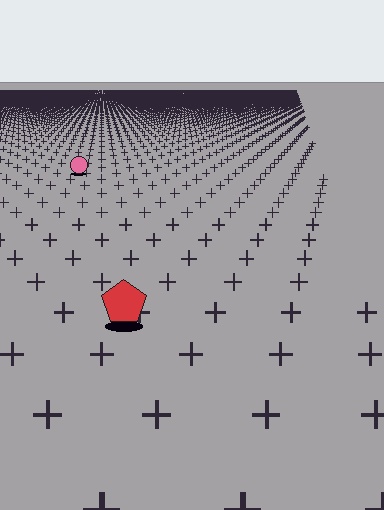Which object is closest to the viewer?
The red pentagon is closest. The texture marks near it are larger and more spread out.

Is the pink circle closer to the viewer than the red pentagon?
No. The red pentagon is closer — you can tell from the texture gradient: the ground texture is coarser near it.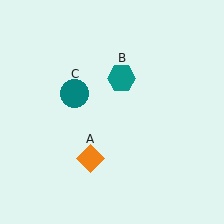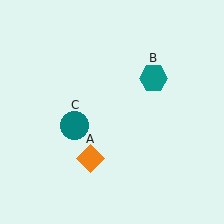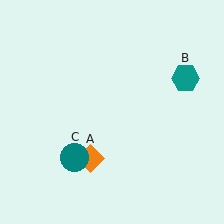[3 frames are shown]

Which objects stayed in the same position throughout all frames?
Orange diamond (object A) remained stationary.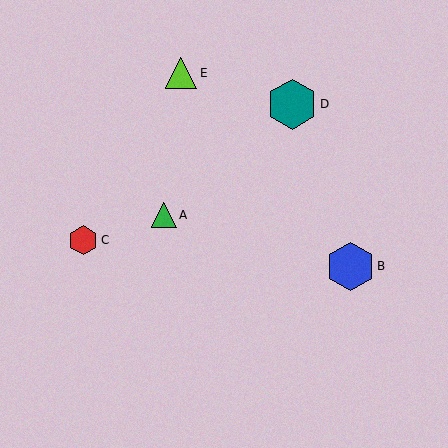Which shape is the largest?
The teal hexagon (labeled D) is the largest.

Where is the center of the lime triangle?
The center of the lime triangle is at (181, 73).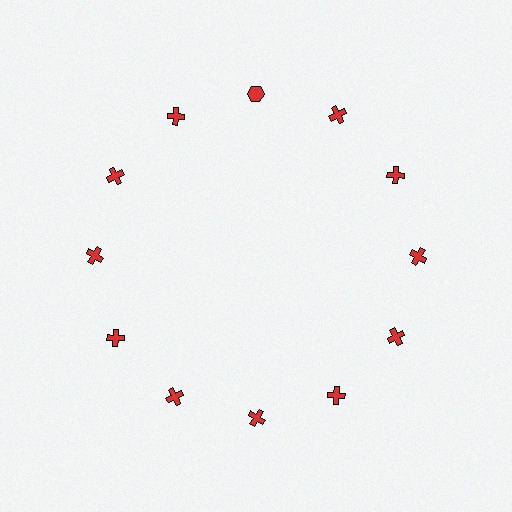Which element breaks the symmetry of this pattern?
The red hexagon at roughly the 12 o'clock position breaks the symmetry. All other shapes are red crosses.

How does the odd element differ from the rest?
It has a different shape: hexagon instead of cross.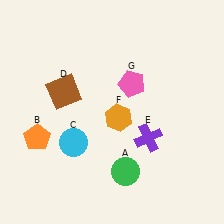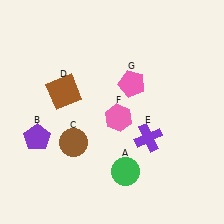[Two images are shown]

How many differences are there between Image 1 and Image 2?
There are 3 differences between the two images.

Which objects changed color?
B changed from orange to purple. C changed from cyan to brown. F changed from orange to pink.